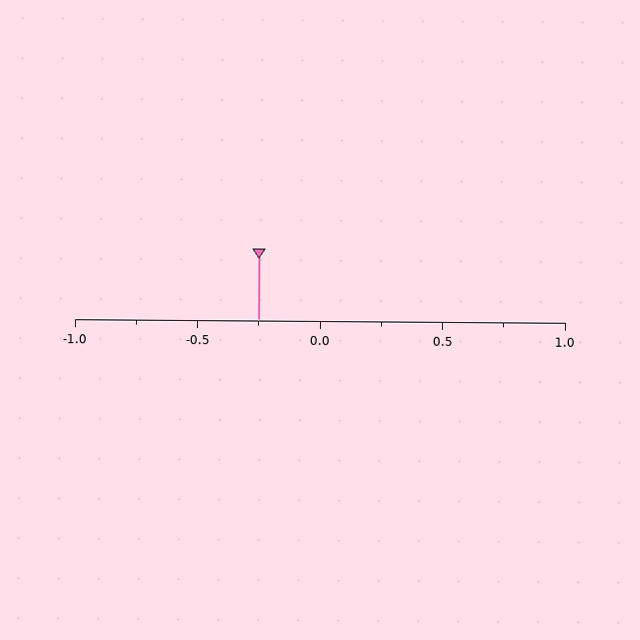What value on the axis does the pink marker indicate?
The marker indicates approximately -0.25.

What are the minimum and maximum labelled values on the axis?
The axis runs from -1.0 to 1.0.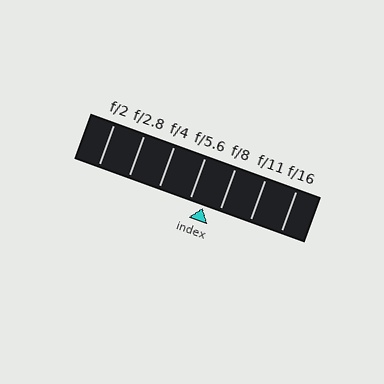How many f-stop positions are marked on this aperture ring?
There are 7 f-stop positions marked.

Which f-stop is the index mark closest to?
The index mark is closest to f/5.6.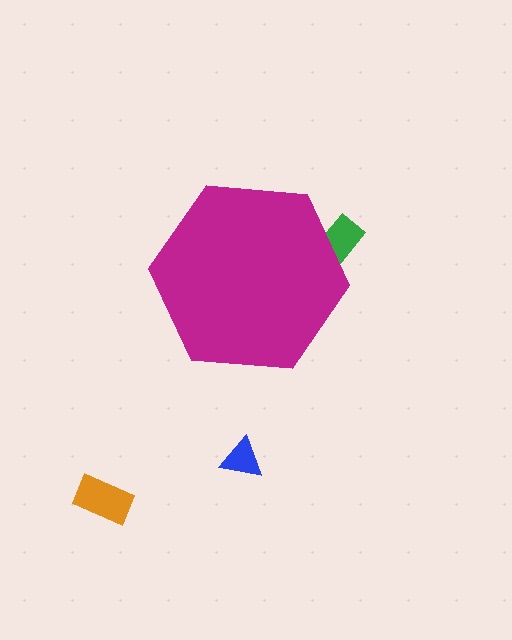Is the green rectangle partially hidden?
Yes, the green rectangle is partially hidden behind the magenta hexagon.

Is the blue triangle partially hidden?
No, the blue triangle is fully visible.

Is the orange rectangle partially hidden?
No, the orange rectangle is fully visible.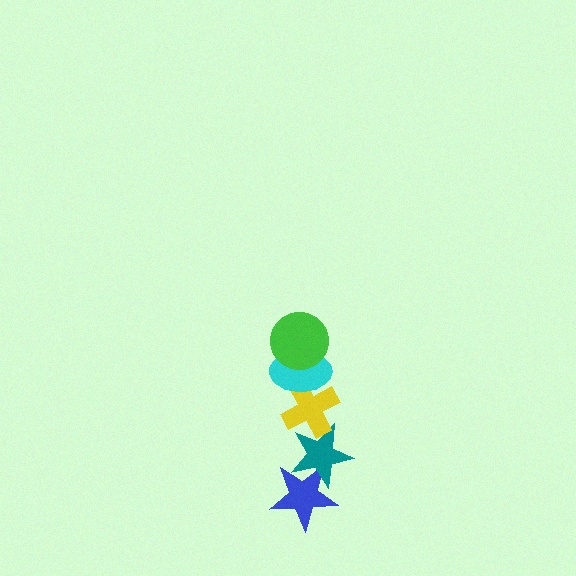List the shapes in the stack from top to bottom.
From top to bottom: the green circle, the cyan ellipse, the yellow cross, the teal star, the blue star.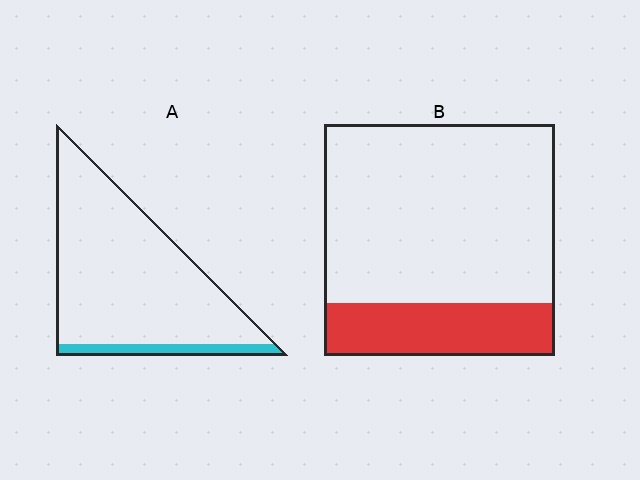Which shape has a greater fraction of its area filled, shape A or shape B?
Shape B.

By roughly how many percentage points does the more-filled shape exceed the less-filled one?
By roughly 15 percentage points (B over A).